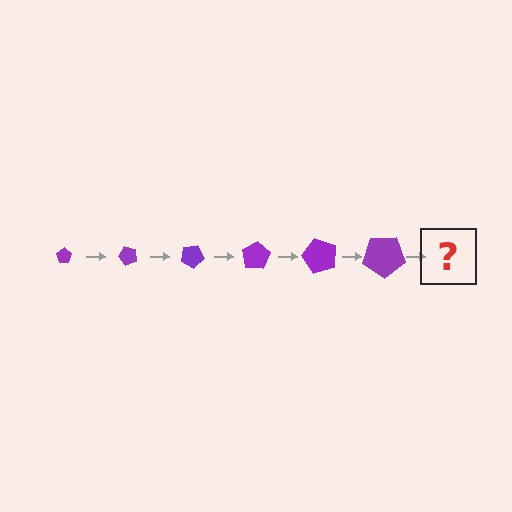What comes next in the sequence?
The next element should be a pentagon, larger than the previous one and rotated 300 degrees from the start.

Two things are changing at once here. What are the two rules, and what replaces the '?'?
The two rules are that the pentagon grows larger each step and it rotates 50 degrees each step. The '?' should be a pentagon, larger than the previous one and rotated 300 degrees from the start.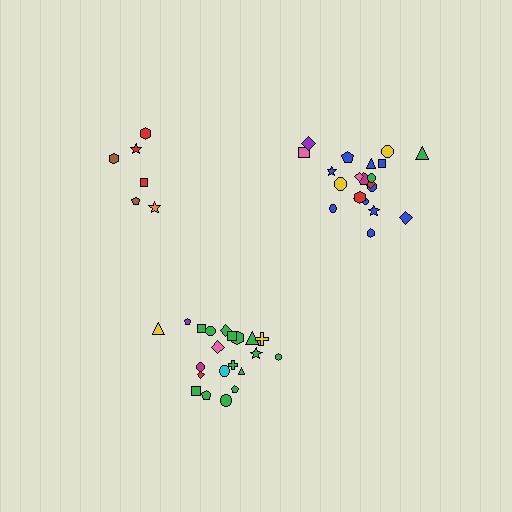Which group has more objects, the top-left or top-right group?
The top-right group.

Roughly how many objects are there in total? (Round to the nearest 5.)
Roughly 50 objects in total.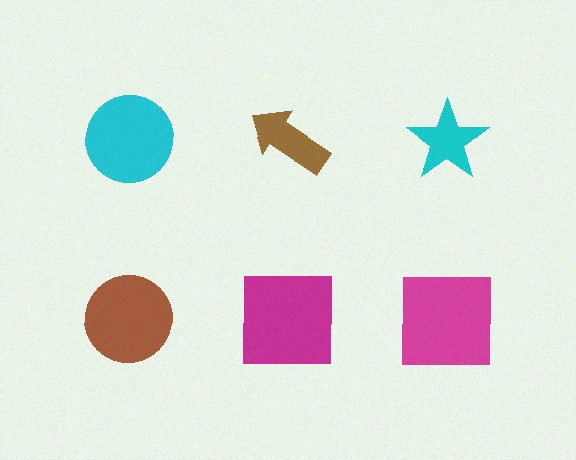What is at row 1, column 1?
A cyan circle.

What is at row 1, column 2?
A brown arrow.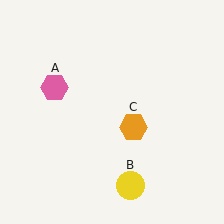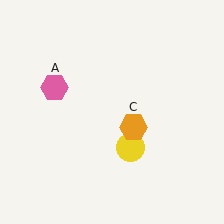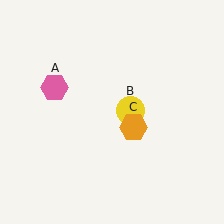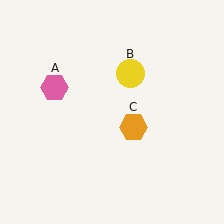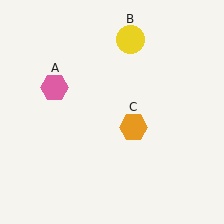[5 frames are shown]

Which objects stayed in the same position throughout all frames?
Pink hexagon (object A) and orange hexagon (object C) remained stationary.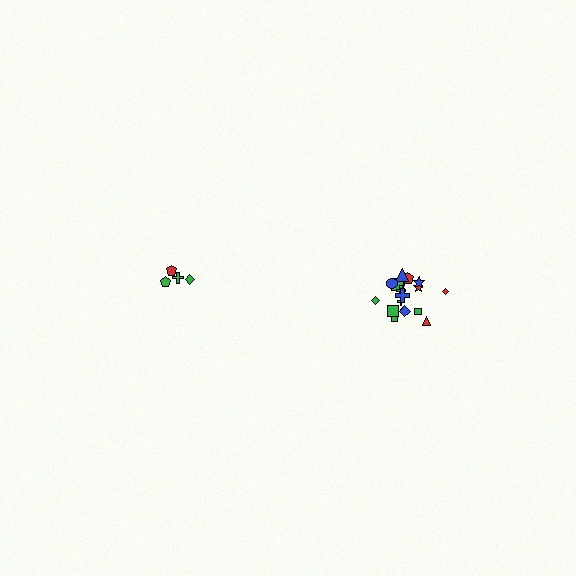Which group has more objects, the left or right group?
The right group.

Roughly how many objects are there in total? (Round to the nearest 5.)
Roughly 20 objects in total.